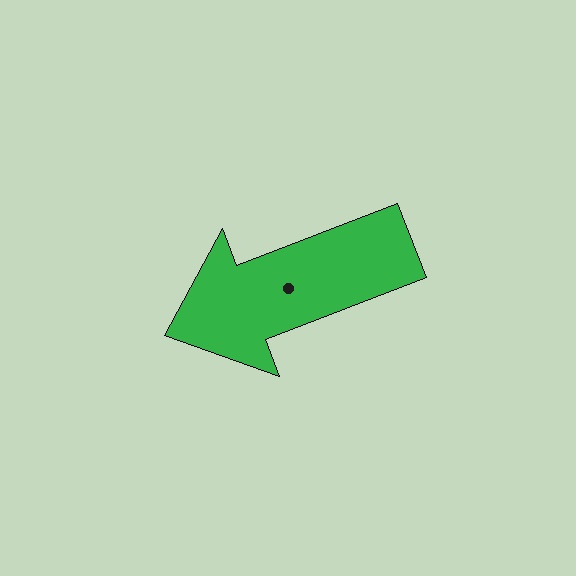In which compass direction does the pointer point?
West.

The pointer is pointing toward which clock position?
Roughly 8 o'clock.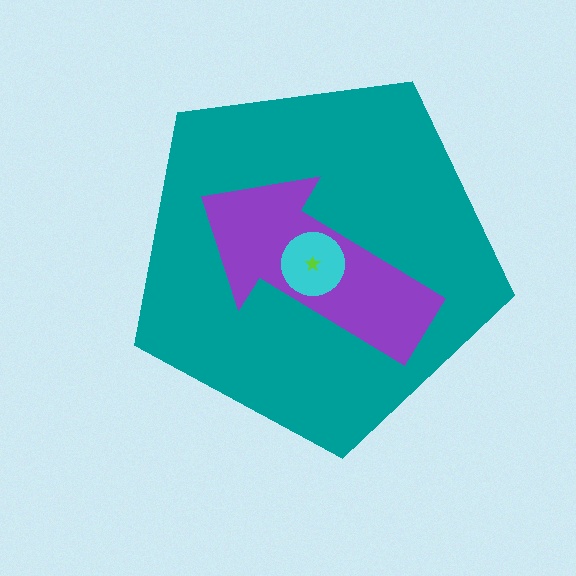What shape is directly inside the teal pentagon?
The purple arrow.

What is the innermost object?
The lime star.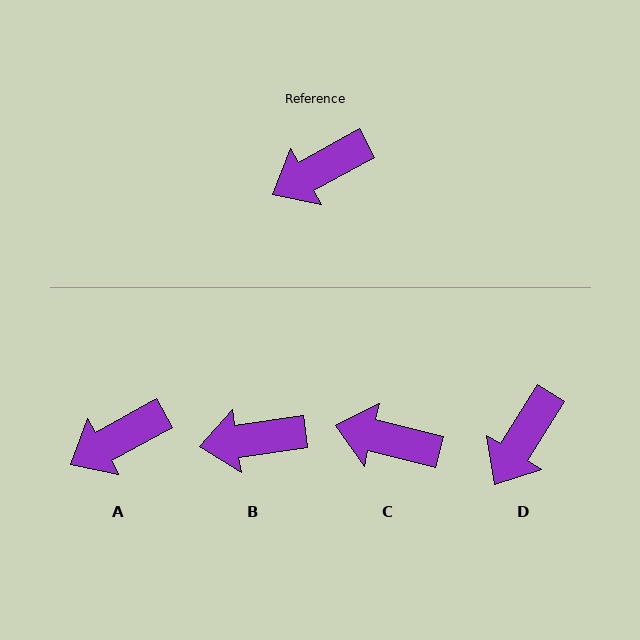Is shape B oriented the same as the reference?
No, it is off by about 21 degrees.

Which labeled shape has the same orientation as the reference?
A.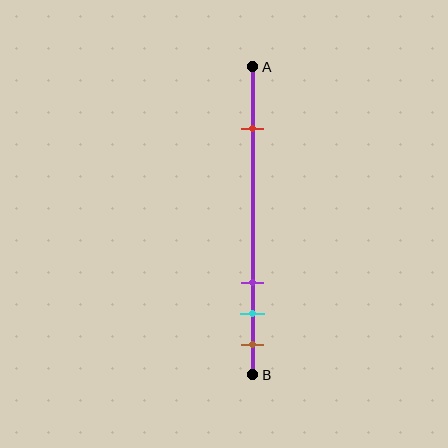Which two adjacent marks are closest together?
The cyan and brown marks are the closest adjacent pair.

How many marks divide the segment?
There are 4 marks dividing the segment.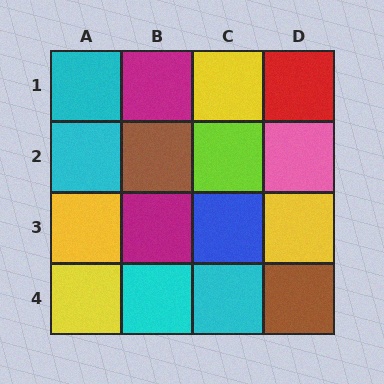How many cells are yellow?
4 cells are yellow.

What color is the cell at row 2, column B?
Brown.